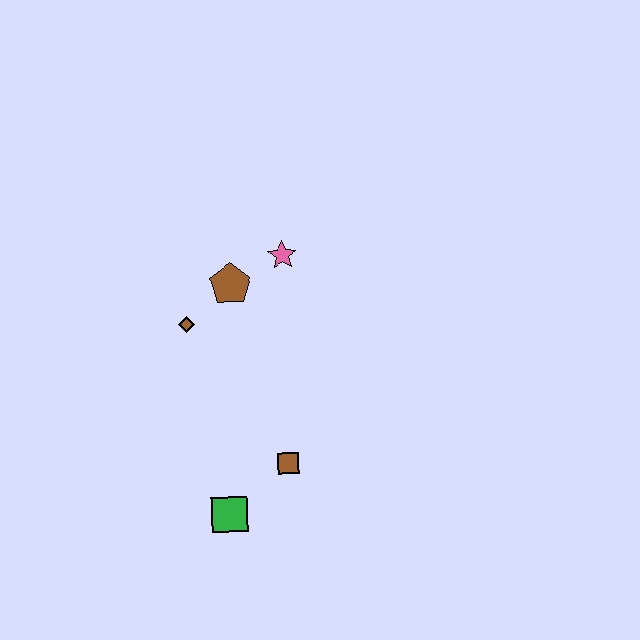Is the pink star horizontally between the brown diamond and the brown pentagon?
No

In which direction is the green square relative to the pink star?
The green square is below the pink star.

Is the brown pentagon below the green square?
No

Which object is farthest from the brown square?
The pink star is farthest from the brown square.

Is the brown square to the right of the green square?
Yes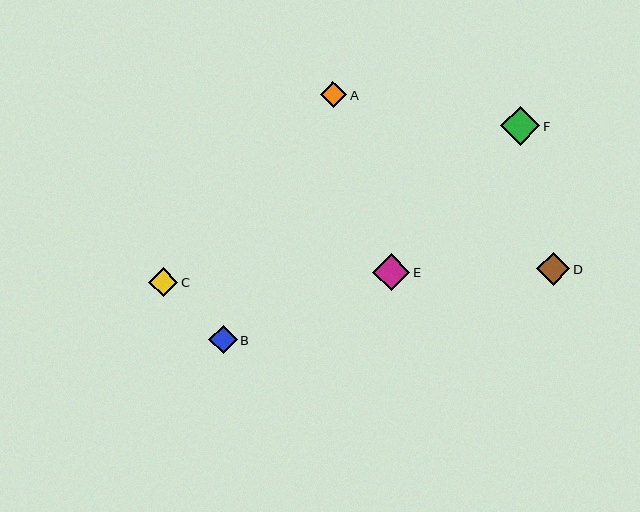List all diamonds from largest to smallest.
From largest to smallest: F, E, D, C, B, A.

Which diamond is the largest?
Diamond F is the largest with a size of approximately 39 pixels.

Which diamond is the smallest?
Diamond A is the smallest with a size of approximately 26 pixels.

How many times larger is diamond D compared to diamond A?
Diamond D is approximately 1.3 times the size of diamond A.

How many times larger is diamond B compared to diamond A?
Diamond B is approximately 1.1 times the size of diamond A.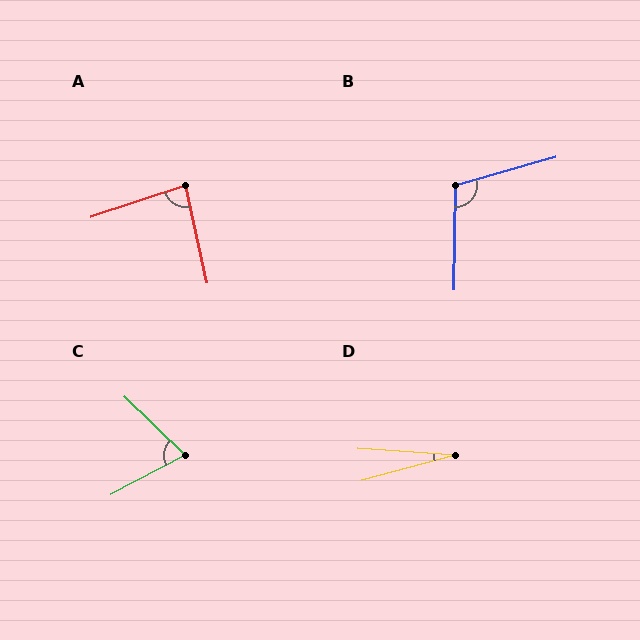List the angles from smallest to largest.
D (19°), C (72°), A (84°), B (107°).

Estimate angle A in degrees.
Approximately 84 degrees.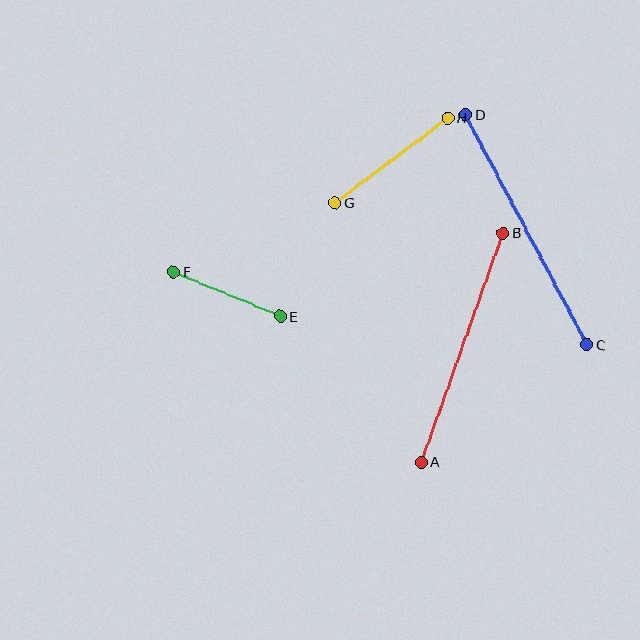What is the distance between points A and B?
The distance is approximately 243 pixels.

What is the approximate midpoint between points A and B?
The midpoint is at approximately (462, 347) pixels.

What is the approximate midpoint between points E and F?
The midpoint is at approximately (227, 294) pixels.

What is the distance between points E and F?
The distance is approximately 116 pixels.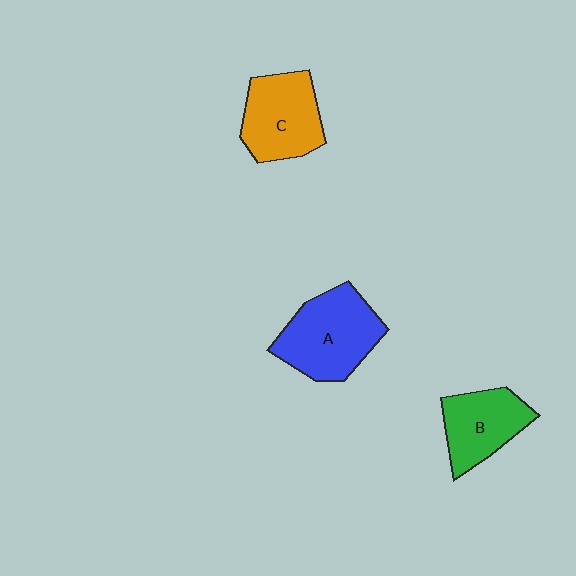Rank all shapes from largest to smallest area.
From largest to smallest: A (blue), C (orange), B (green).